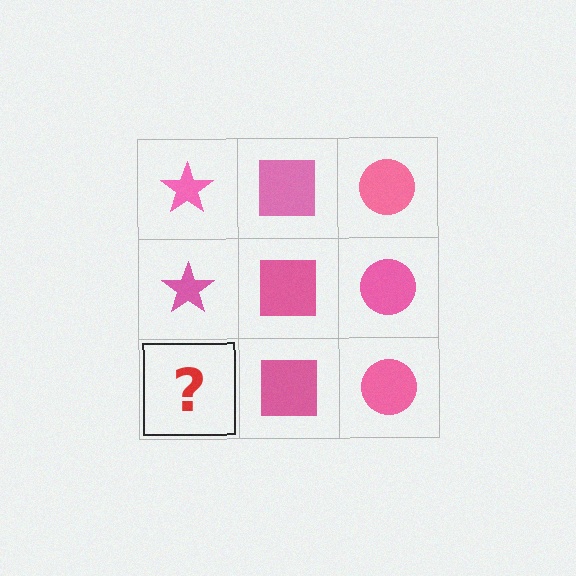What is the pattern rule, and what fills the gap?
The rule is that each column has a consistent shape. The gap should be filled with a pink star.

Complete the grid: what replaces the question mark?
The question mark should be replaced with a pink star.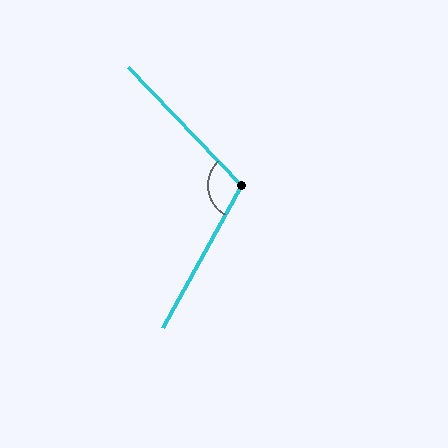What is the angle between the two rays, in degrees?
Approximately 107 degrees.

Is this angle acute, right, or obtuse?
It is obtuse.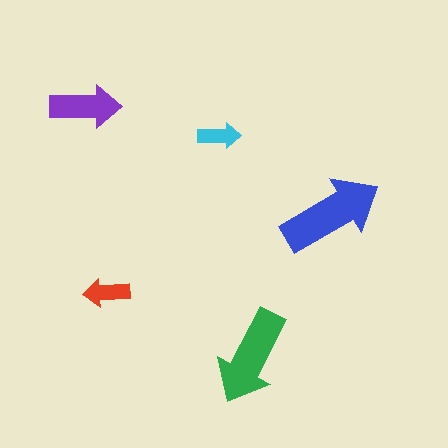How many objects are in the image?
There are 5 objects in the image.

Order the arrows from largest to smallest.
the blue one, the green one, the purple one, the red one, the cyan one.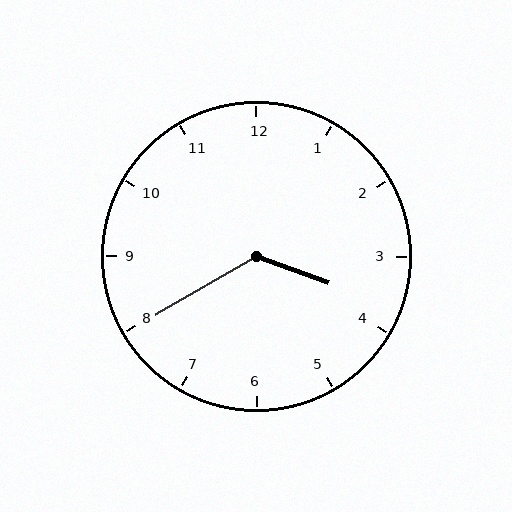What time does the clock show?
3:40.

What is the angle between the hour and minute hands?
Approximately 130 degrees.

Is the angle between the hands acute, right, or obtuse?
It is obtuse.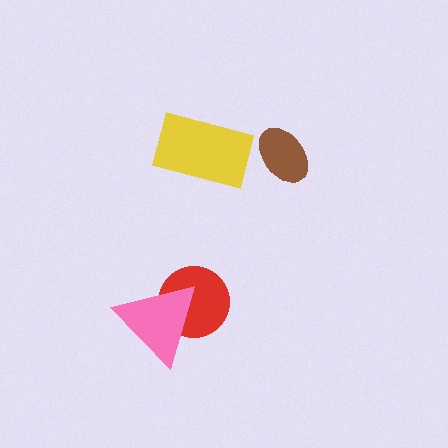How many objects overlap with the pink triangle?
1 object overlaps with the pink triangle.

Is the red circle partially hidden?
Yes, it is partially covered by another shape.